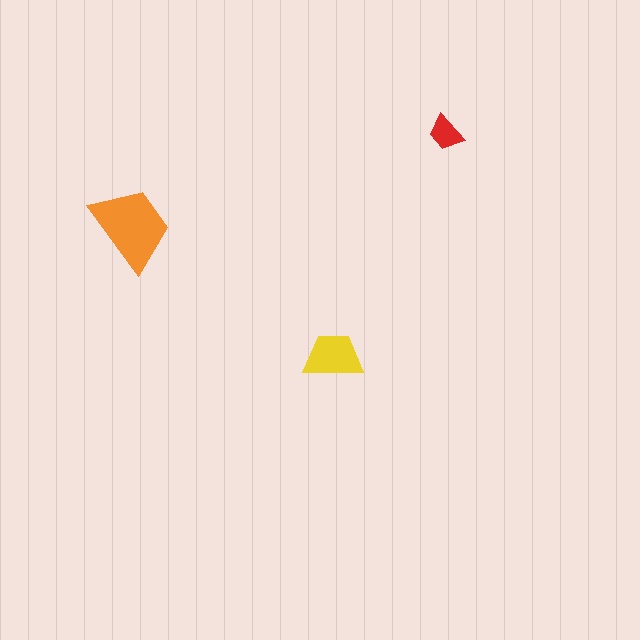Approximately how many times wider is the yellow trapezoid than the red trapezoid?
About 1.5 times wider.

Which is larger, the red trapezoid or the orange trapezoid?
The orange one.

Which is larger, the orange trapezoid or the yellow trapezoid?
The orange one.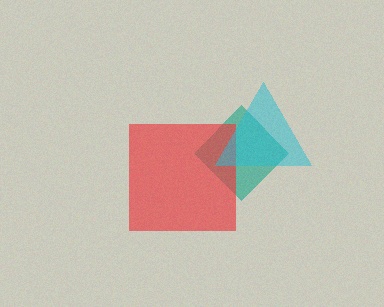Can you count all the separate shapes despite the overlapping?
Yes, there are 3 separate shapes.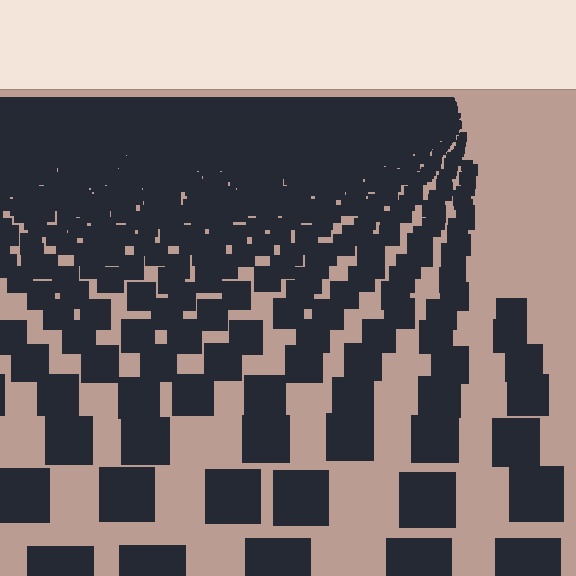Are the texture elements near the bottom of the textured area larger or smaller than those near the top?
Larger. Near the bottom, elements are closer to the viewer and appear at a bigger on-screen size.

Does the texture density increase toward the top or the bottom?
Density increases toward the top.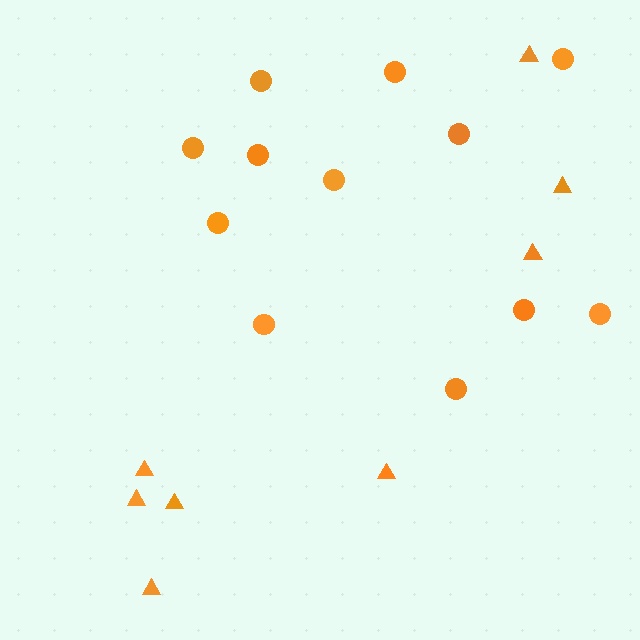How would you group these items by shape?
There are 2 groups: one group of circles (12) and one group of triangles (8).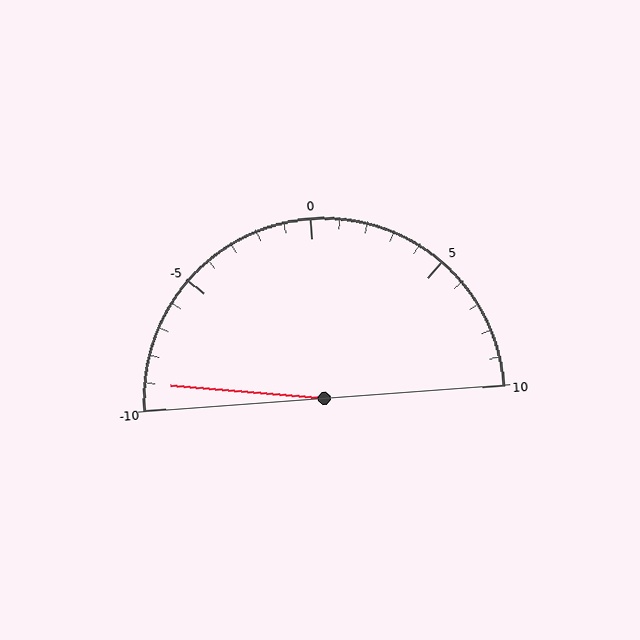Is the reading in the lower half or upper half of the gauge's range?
The reading is in the lower half of the range (-10 to 10).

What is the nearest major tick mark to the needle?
The nearest major tick mark is -10.